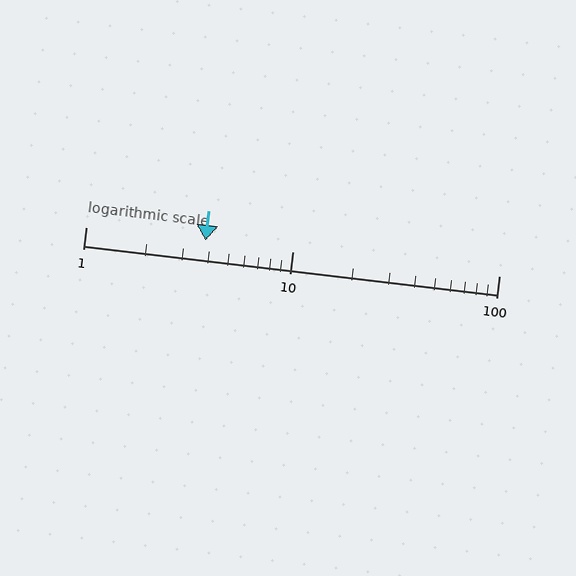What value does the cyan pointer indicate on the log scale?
The pointer indicates approximately 3.8.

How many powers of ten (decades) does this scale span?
The scale spans 2 decades, from 1 to 100.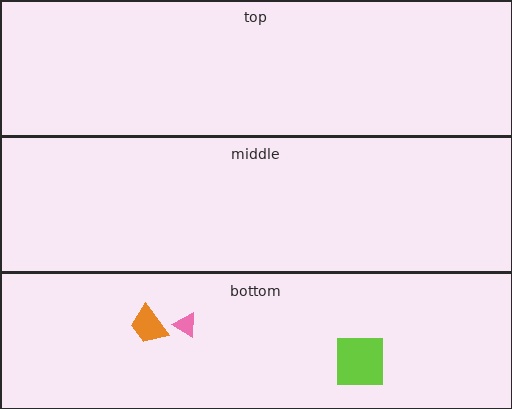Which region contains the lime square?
The bottom region.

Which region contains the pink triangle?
The bottom region.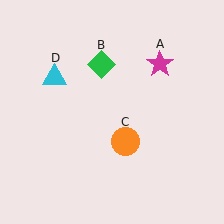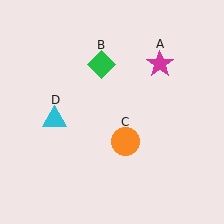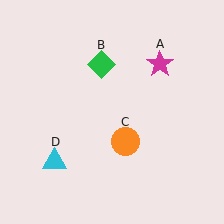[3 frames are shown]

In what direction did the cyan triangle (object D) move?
The cyan triangle (object D) moved down.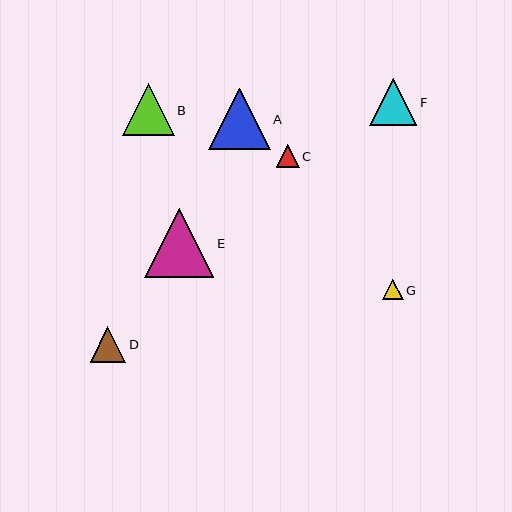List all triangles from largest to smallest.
From largest to smallest: E, A, B, F, D, C, G.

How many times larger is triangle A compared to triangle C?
Triangle A is approximately 2.7 times the size of triangle C.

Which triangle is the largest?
Triangle E is the largest with a size of approximately 69 pixels.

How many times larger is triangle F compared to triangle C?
Triangle F is approximately 2.1 times the size of triangle C.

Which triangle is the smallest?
Triangle G is the smallest with a size of approximately 21 pixels.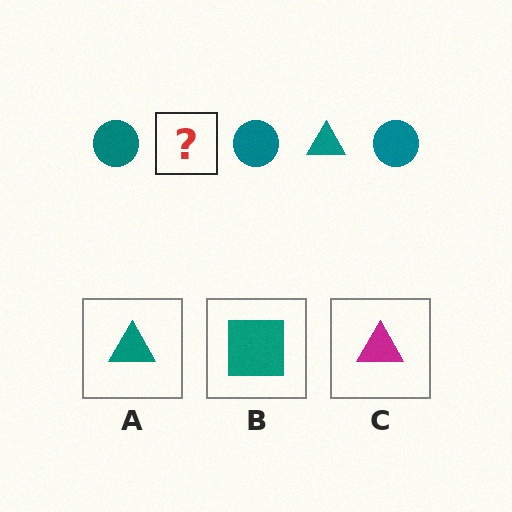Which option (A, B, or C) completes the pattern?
A.